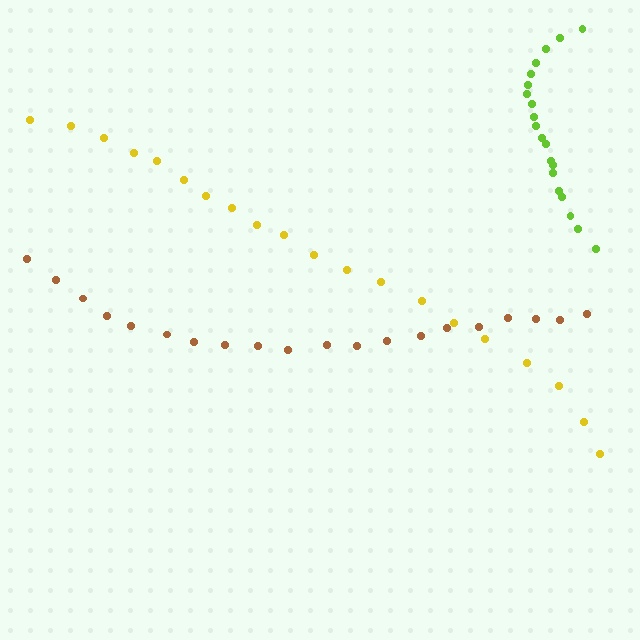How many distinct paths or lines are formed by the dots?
There are 3 distinct paths.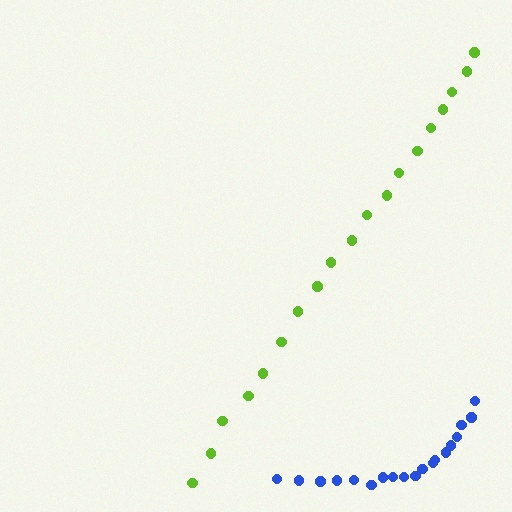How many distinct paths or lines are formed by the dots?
There are 2 distinct paths.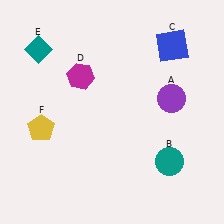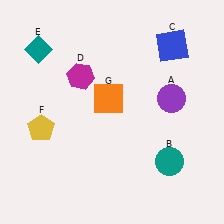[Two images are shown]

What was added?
An orange square (G) was added in Image 2.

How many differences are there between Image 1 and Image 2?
There is 1 difference between the two images.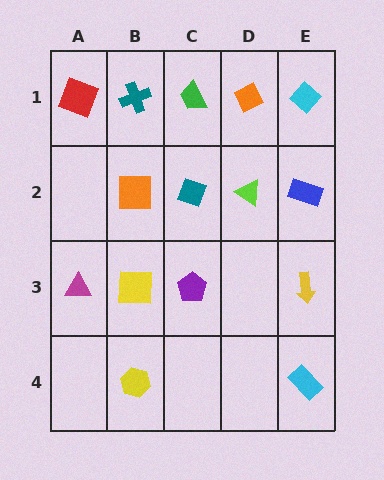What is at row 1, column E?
A cyan diamond.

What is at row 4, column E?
A cyan rectangle.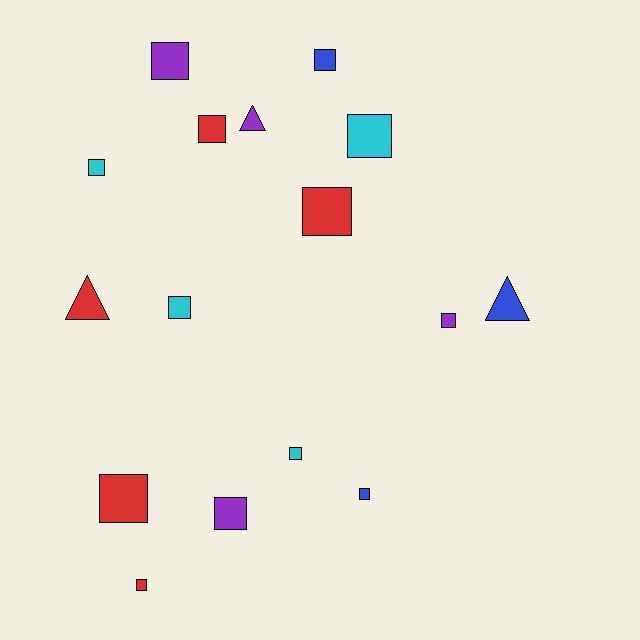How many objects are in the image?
There are 16 objects.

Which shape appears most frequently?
Square, with 13 objects.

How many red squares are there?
There are 4 red squares.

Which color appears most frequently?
Red, with 5 objects.